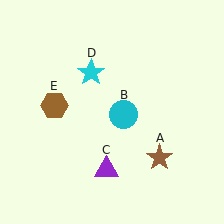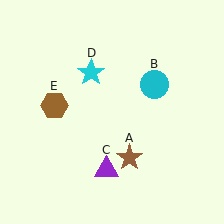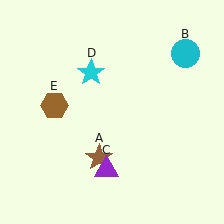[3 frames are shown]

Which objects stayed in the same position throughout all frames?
Purple triangle (object C) and cyan star (object D) and brown hexagon (object E) remained stationary.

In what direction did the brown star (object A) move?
The brown star (object A) moved left.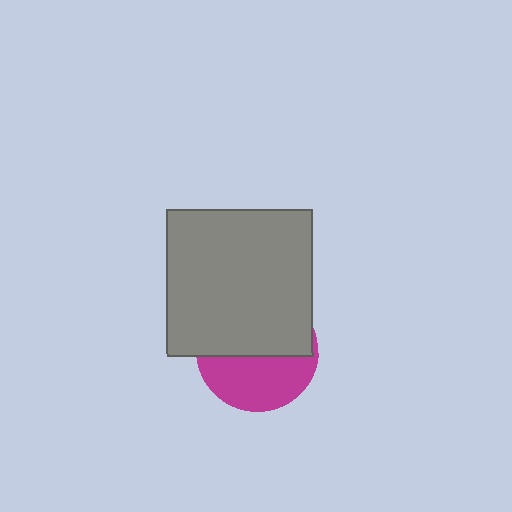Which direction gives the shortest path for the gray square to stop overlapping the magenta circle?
Moving up gives the shortest separation.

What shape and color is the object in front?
The object in front is a gray square.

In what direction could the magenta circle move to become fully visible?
The magenta circle could move down. That would shift it out from behind the gray square entirely.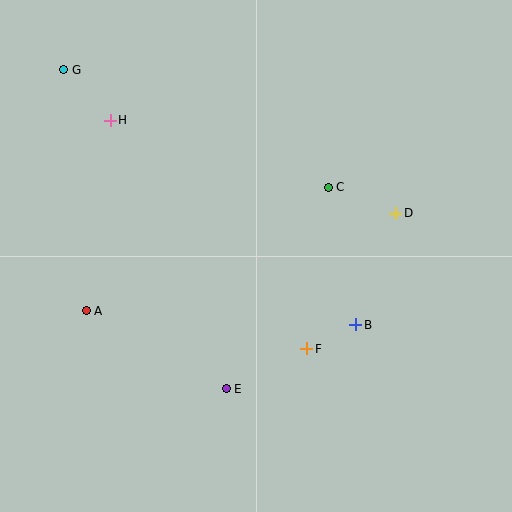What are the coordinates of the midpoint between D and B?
The midpoint between D and B is at (376, 269).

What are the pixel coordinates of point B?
Point B is at (356, 325).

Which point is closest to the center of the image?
Point C at (328, 187) is closest to the center.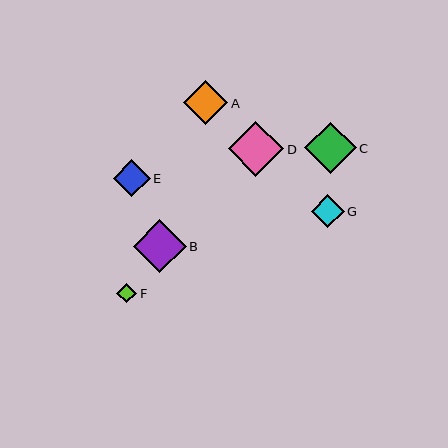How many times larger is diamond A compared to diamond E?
Diamond A is approximately 1.2 times the size of diamond E.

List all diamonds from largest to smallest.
From largest to smallest: D, B, C, A, E, G, F.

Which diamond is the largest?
Diamond D is the largest with a size of approximately 55 pixels.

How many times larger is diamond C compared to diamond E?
Diamond C is approximately 1.4 times the size of diamond E.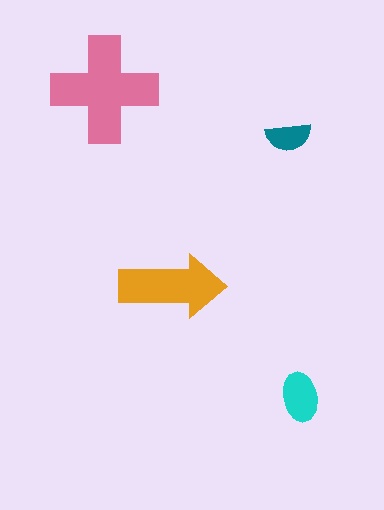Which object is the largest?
The pink cross.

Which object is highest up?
The pink cross is topmost.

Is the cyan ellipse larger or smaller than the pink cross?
Smaller.